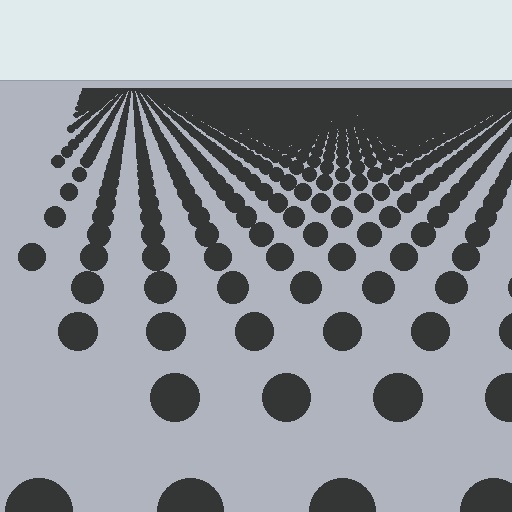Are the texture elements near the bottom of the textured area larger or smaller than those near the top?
Larger. Near the bottom, elements are closer to the viewer and appear at a bigger on-screen size.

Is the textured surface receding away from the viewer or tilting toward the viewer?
The surface is receding away from the viewer. Texture elements get smaller and denser toward the top.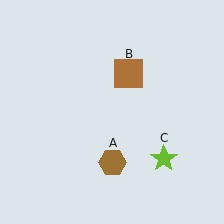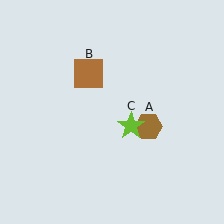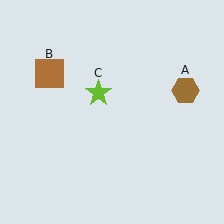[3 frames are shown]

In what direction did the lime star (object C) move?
The lime star (object C) moved up and to the left.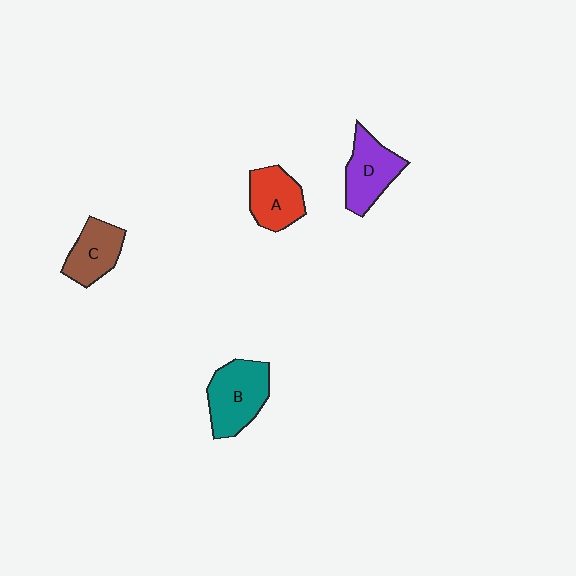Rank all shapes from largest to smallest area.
From largest to smallest: B (teal), D (purple), A (red), C (brown).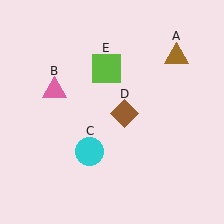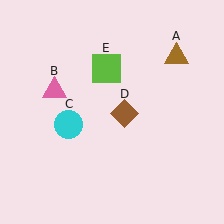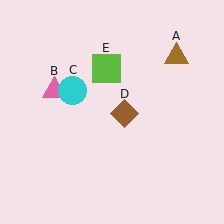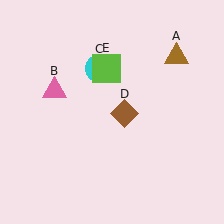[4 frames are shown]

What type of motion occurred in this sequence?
The cyan circle (object C) rotated clockwise around the center of the scene.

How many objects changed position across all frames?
1 object changed position: cyan circle (object C).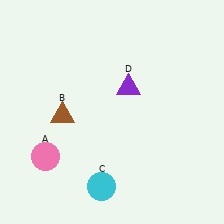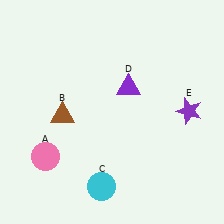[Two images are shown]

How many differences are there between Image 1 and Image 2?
There is 1 difference between the two images.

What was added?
A purple star (E) was added in Image 2.